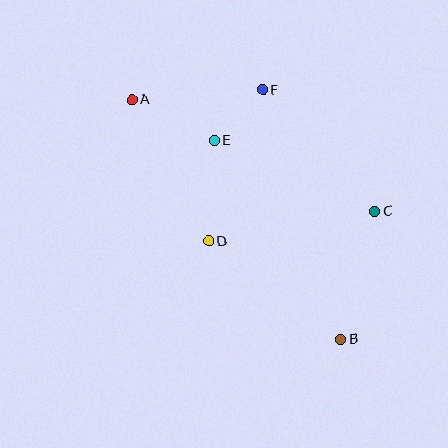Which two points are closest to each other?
Points E and F are closest to each other.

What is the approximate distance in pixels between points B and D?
The distance between B and D is approximately 164 pixels.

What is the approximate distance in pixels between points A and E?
The distance between A and E is approximately 92 pixels.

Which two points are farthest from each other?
Points A and B are farthest from each other.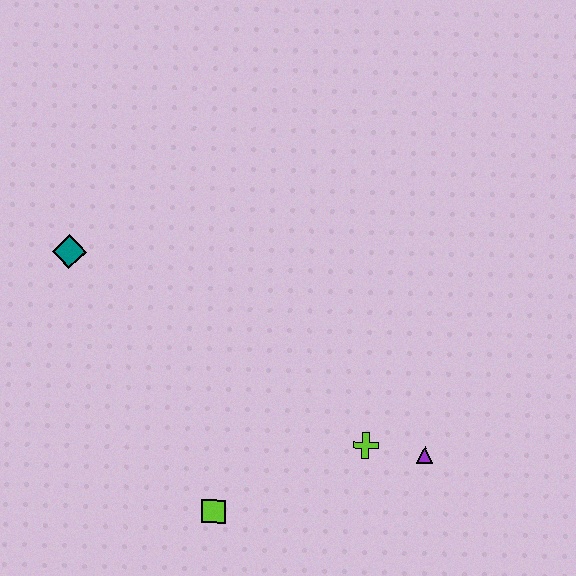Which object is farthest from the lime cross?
The teal diamond is farthest from the lime cross.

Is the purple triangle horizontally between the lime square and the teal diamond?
No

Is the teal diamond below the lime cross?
No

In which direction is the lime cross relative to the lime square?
The lime cross is to the right of the lime square.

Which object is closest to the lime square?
The lime cross is closest to the lime square.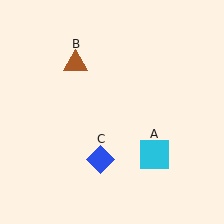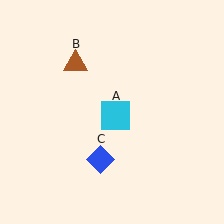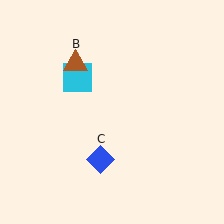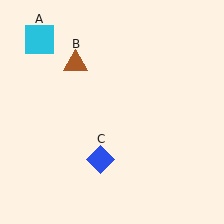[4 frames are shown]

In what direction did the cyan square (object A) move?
The cyan square (object A) moved up and to the left.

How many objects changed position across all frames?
1 object changed position: cyan square (object A).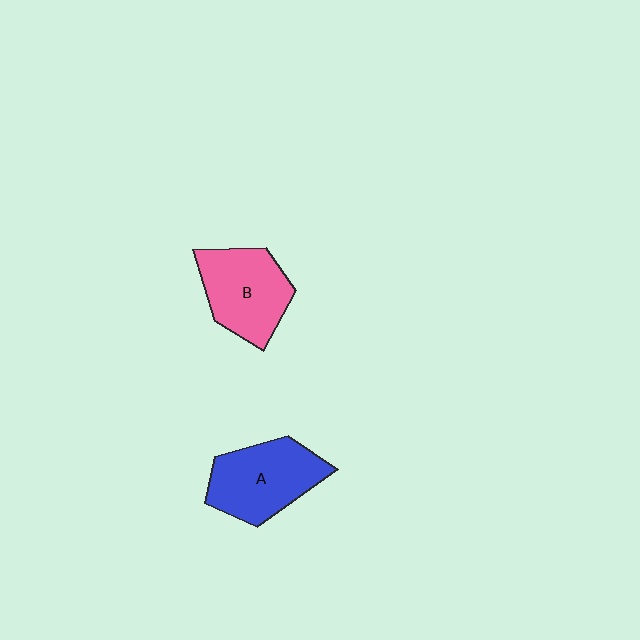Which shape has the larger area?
Shape A (blue).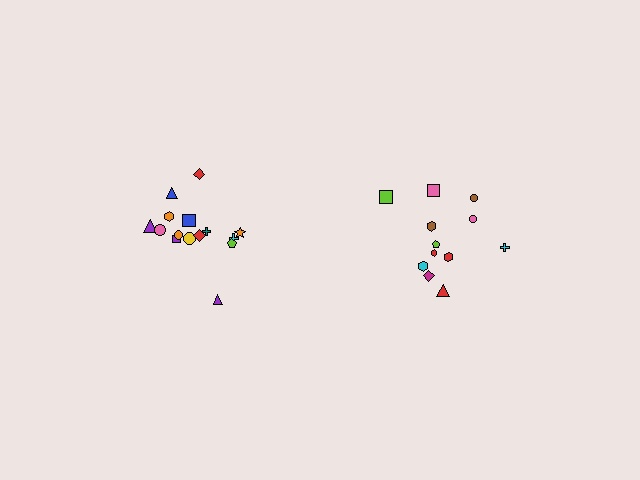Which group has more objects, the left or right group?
The left group.